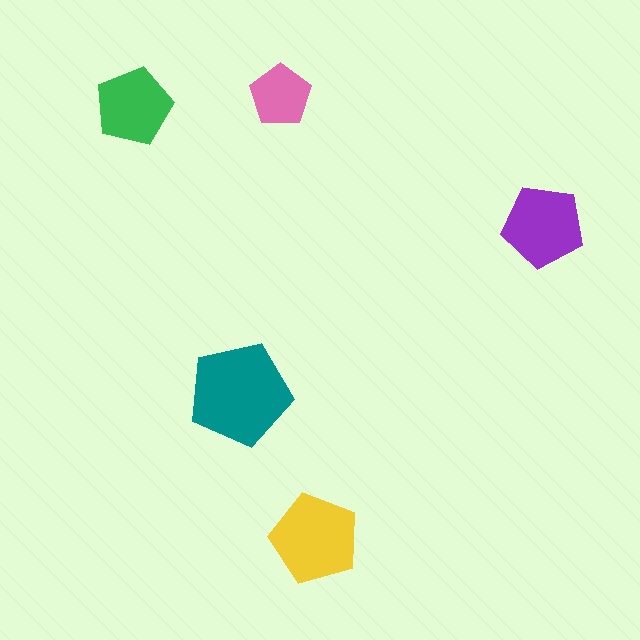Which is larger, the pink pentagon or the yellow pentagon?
The yellow one.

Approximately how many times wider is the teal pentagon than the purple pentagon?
About 1.5 times wider.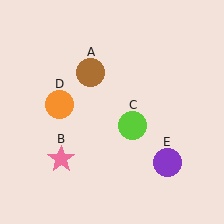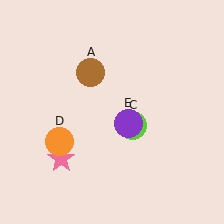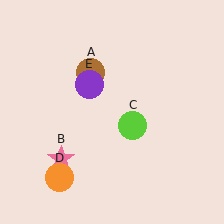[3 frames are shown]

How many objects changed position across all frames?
2 objects changed position: orange circle (object D), purple circle (object E).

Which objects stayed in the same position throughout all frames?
Brown circle (object A) and pink star (object B) and lime circle (object C) remained stationary.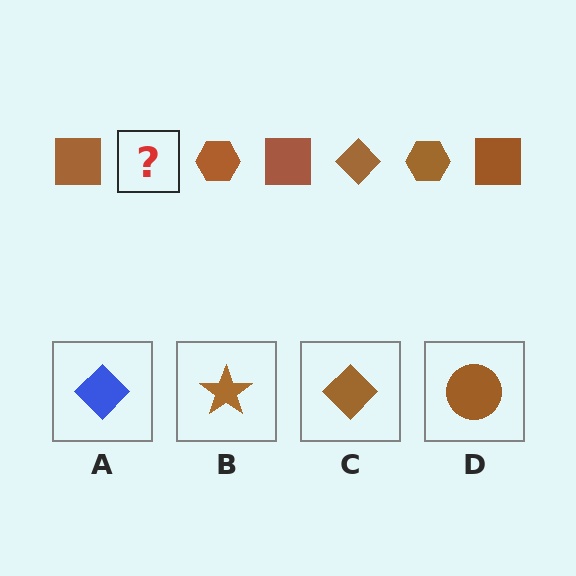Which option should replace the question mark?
Option C.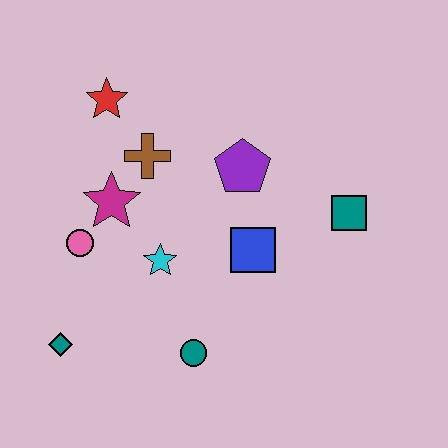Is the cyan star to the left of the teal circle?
Yes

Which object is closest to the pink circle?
The magenta star is closest to the pink circle.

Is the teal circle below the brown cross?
Yes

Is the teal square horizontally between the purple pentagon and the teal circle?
No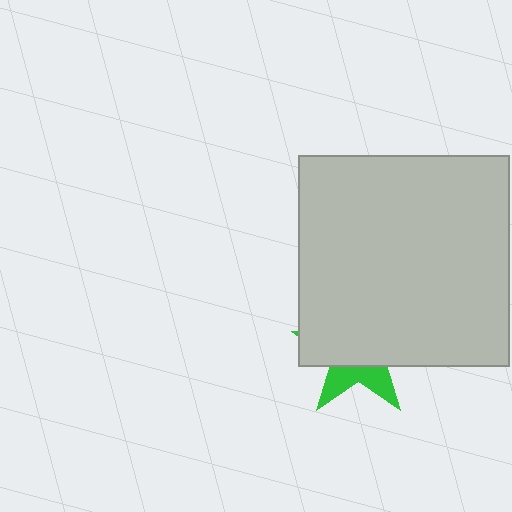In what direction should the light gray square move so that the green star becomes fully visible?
The light gray square should move up. That is the shortest direction to clear the overlap and leave the green star fully visible.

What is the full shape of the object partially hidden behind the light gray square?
The partially hidden object is a green star.